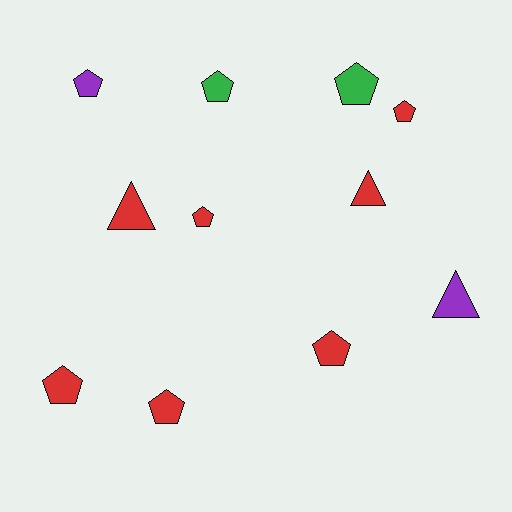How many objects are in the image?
There are 11 objects.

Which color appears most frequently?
Red, with 7 objects.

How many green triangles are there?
There are no green triangles.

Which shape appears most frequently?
Pentagon, with 8 objects.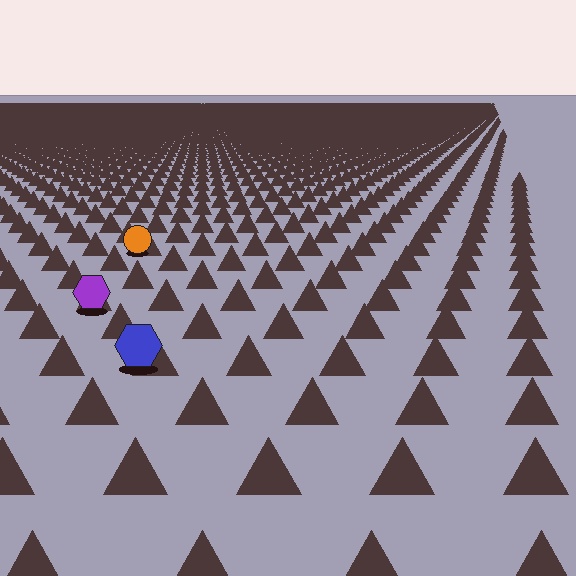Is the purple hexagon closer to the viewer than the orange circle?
Yes. The purple hexagon is closer — you can tell from the texture gradient: the ground texture is coarser near it.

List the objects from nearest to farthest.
From nearest to farthest: the blue hexagon, the purple hexagon, the orange circle.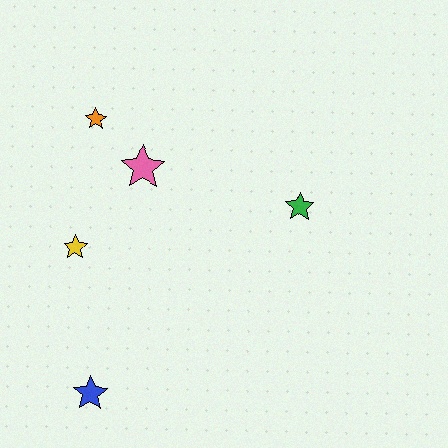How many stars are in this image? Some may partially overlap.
There are 5 stars.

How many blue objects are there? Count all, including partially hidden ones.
There is 1 blue object.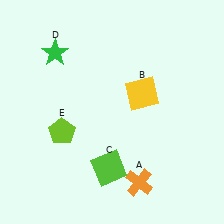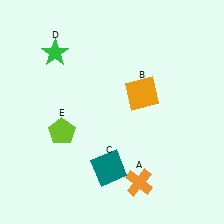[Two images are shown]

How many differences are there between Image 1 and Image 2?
There are 2 differences between the two images.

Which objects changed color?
B changed from yellow to orange. C changed from lime to teal.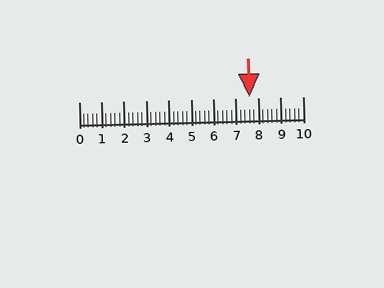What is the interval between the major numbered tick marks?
The major tick marks are spaced 1 units apart.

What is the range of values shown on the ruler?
The ruler shows values from 0 to 10.